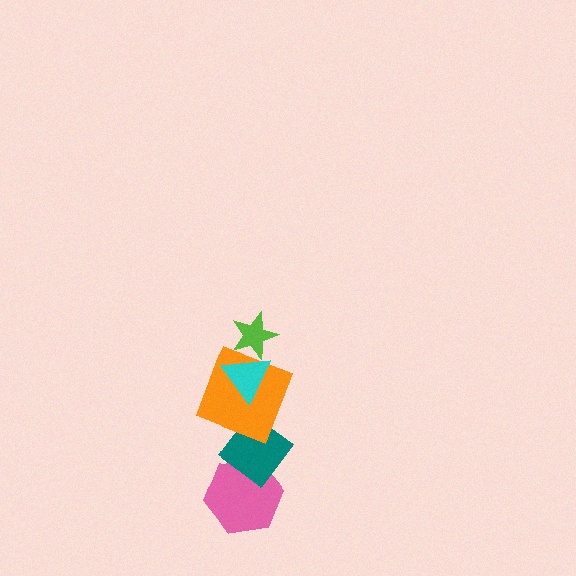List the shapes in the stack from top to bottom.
From top to bottom: the lime star, the cyan triangle, the orange square, the teal diamond, the pink hexagon.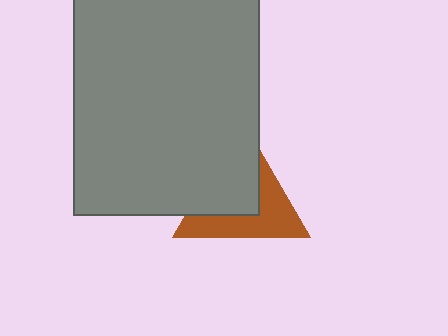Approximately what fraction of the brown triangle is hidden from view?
Roughly 51% of the brown triangle is hidden behind the gray rectangle.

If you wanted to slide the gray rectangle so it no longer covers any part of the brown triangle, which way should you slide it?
Slide it toward the upper-left — that is the most direct way to separate the two shapes.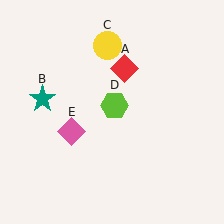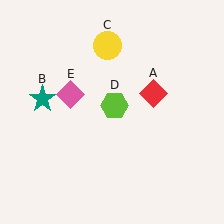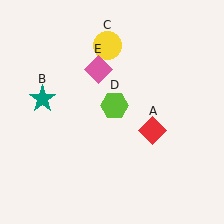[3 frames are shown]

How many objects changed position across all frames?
2 objects changed position: red diamond (object A), pink diamond (object E).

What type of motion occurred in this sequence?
The red diamond (object A), pink diamond (object E) rotated clockwise around the center of the scene.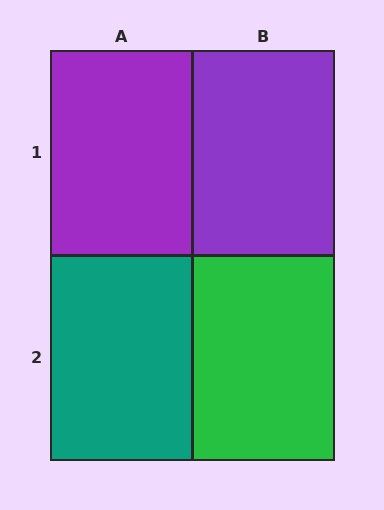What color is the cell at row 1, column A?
Purple.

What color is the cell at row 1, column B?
Purple.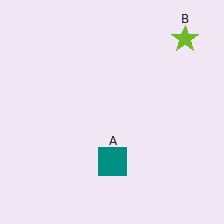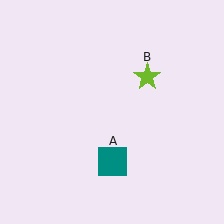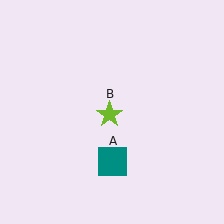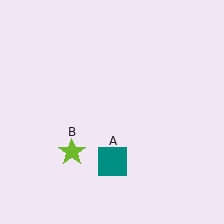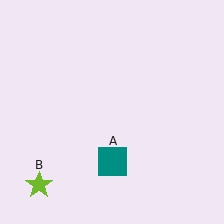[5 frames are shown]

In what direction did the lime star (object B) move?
The lime star (object B) moved down and to the left.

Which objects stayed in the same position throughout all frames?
Teal square (object A) remained stationary.